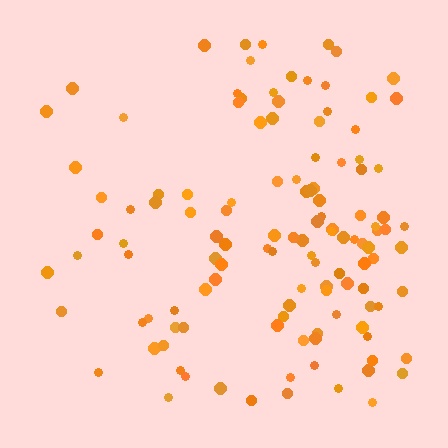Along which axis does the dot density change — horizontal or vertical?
Horizontal.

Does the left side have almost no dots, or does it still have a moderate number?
Still a moderate number, just noticeably fewer than the right.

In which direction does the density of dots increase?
From left to right, with the right side densest.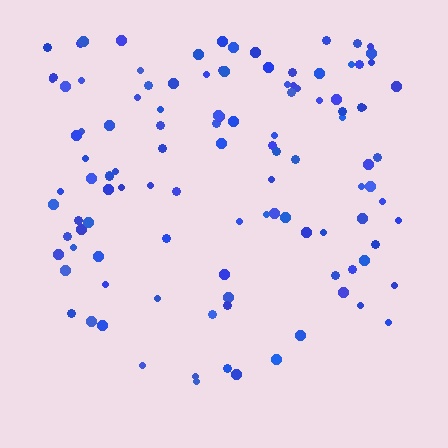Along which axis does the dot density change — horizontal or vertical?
Vertical.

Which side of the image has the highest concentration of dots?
The top.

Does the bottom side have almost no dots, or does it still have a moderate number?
Still a moderate number, just noticeably fewer than the top.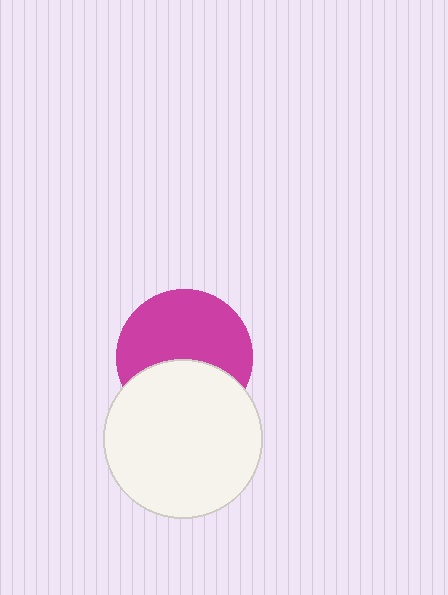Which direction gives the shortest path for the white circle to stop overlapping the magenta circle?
Moving down gives the shortest separation.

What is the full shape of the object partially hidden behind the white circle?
The partially hidden object is a magenta circle.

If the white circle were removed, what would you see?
You would see the complete magenta circle.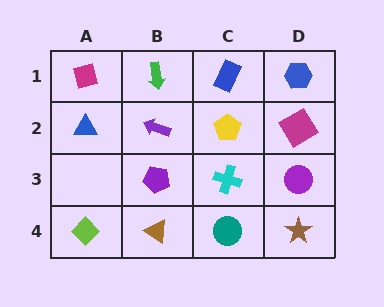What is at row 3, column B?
A purple pentagon.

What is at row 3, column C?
A cyan cross.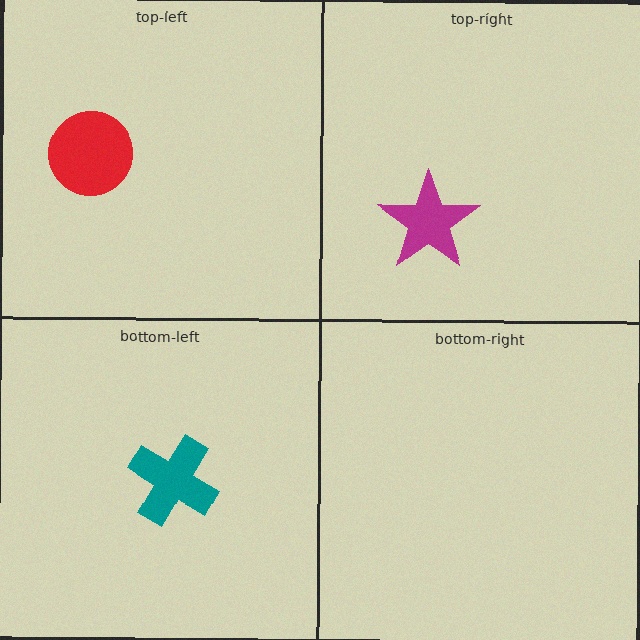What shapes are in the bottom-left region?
The teal cross.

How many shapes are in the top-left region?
1.